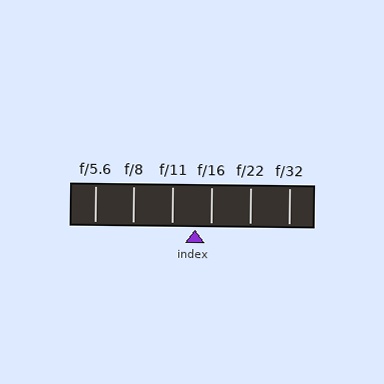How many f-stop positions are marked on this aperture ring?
There are 6 f-stop positions marked.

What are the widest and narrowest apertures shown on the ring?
The widest aperture shown is f/5.6 and the narrowest is f/32.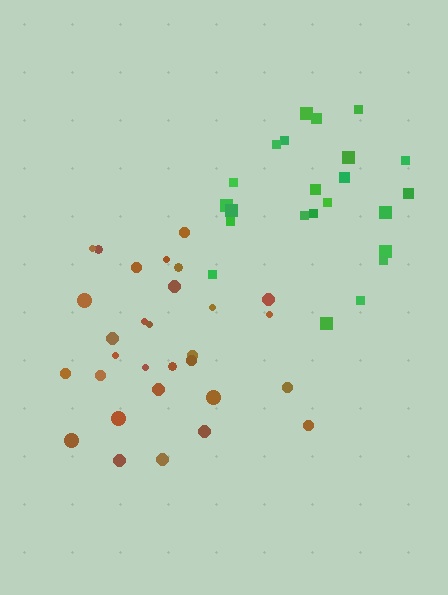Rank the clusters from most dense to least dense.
green, brown.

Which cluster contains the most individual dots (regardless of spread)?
Brown (30).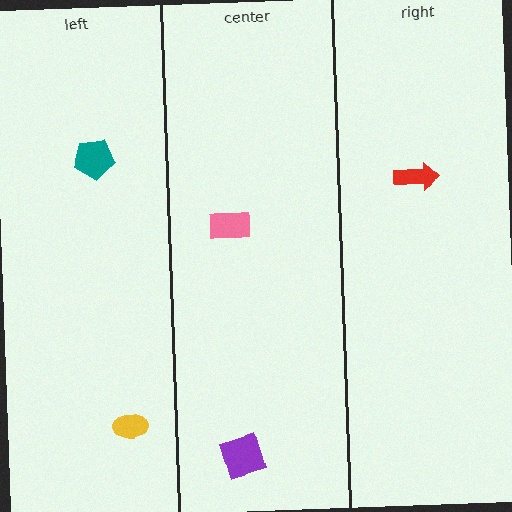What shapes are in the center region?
The pink rectangle, the purple diamond.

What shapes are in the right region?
The red arrow.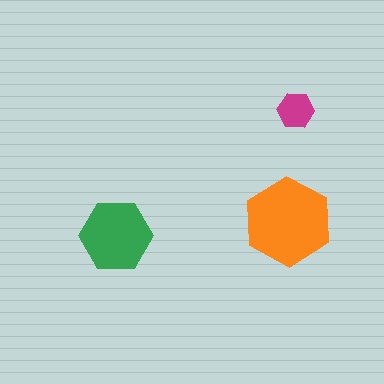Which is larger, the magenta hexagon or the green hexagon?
The green one.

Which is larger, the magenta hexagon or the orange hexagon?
The orange one.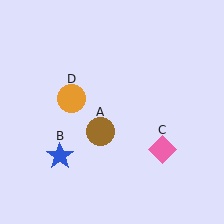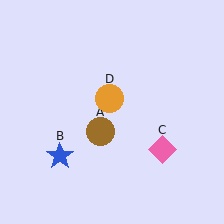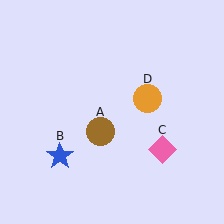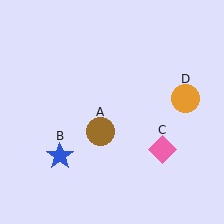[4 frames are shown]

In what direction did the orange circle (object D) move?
The orange circle (object D) moved right.